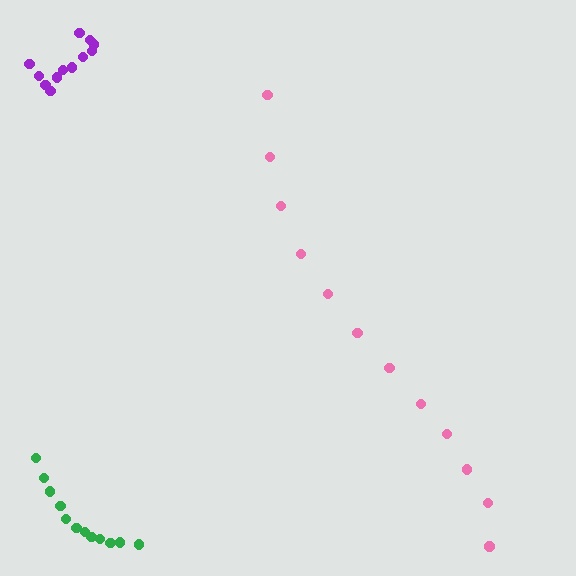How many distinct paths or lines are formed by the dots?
There are 3 distinct paths.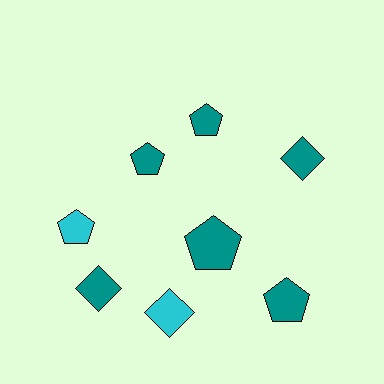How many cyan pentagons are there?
There is 1 cyan pentagon.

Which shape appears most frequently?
Pentagon, with 5 objects.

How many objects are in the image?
There are 8 objects.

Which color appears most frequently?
Teal, with 6 objects.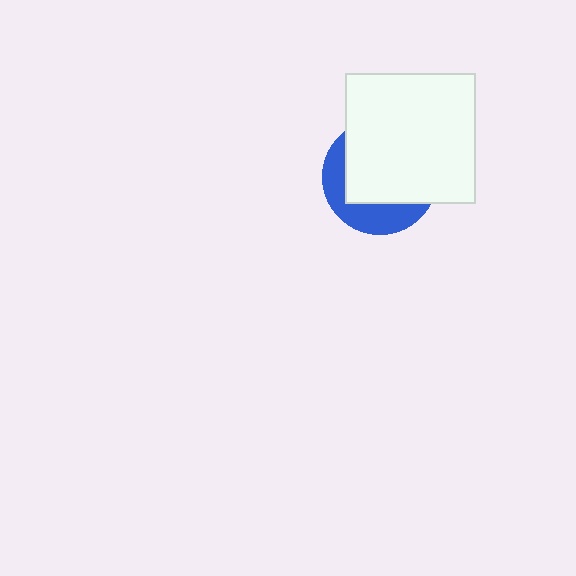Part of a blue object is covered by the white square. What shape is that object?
It is a circle.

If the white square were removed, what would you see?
You would see the complete blue circle.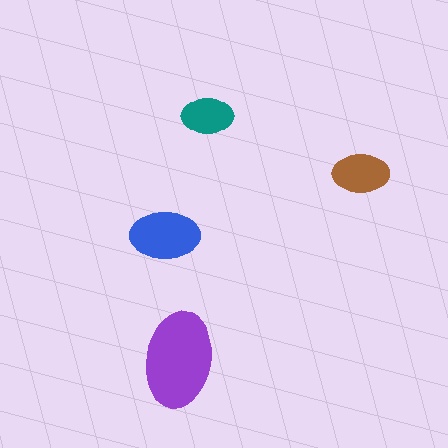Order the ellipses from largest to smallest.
the purple one, the blue one, the brown one, the teal one.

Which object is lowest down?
The purple ellipse is bottommost.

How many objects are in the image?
There are 4 objects in the image.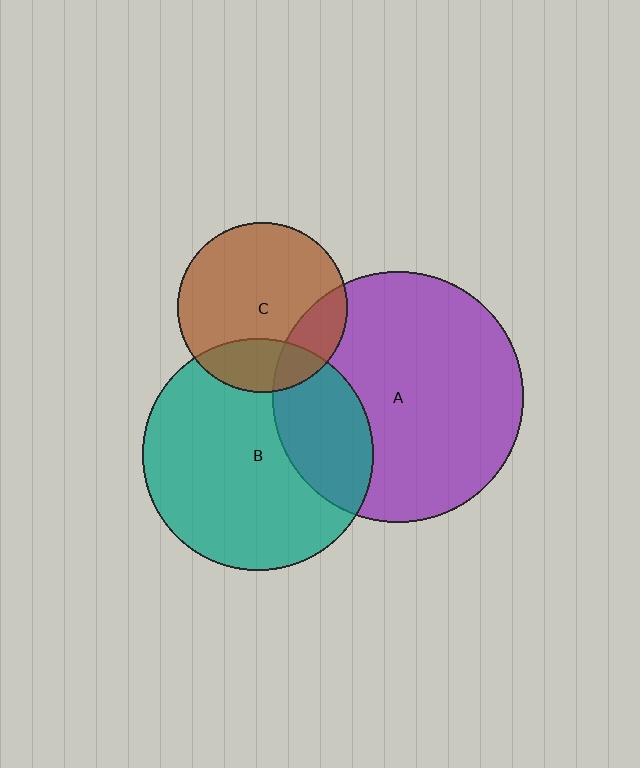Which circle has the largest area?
Circle A (purple).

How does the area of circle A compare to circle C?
Approximately 2.2 times.